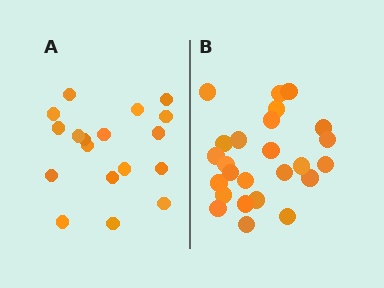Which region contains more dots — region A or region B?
Region B (the right region) has more dots.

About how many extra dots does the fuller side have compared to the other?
Region B has roughly 8 or so more dots than region A.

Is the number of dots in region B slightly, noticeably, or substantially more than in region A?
Region B has noticeably more, but not dramatically so. The ratio is roughly 1.4 to 1.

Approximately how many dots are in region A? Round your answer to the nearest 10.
About 20 dots. (The exact count is 18, which rounds to 20.)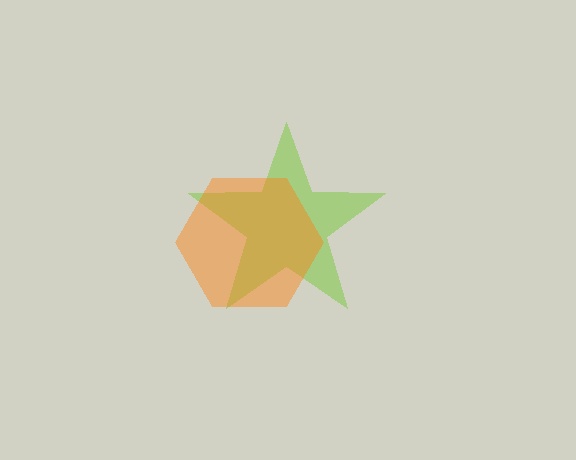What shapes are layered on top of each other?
The layered shapes are: a lime star, an orange hexagon.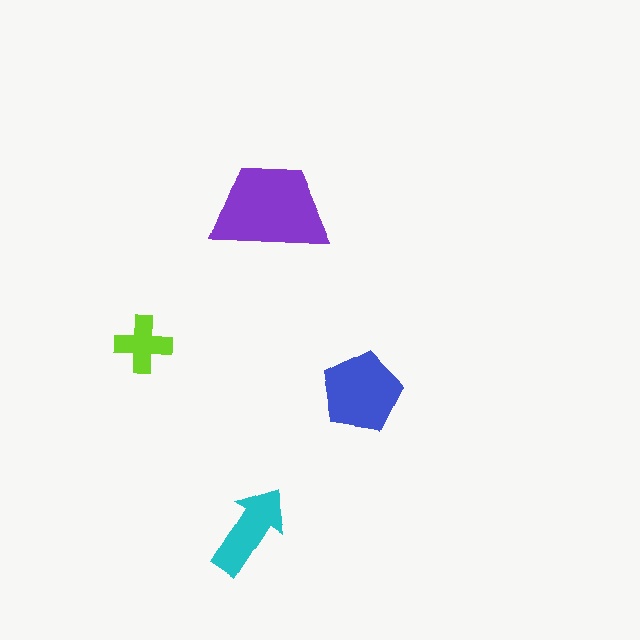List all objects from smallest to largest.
The lime cross, the cyan arrow, the blue pentagon, the purple trapezoid.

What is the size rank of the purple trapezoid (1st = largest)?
1st.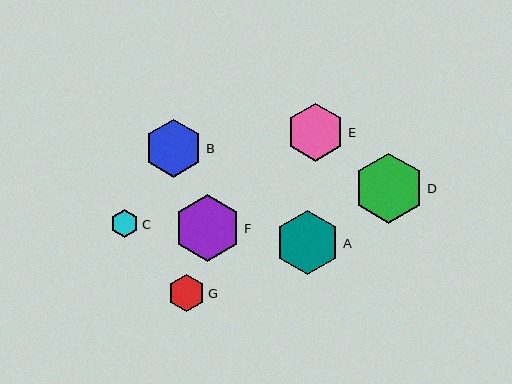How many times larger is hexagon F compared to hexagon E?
Hexagon F is approximately 1.2 times the size of hexagon E.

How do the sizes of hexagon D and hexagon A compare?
Hexagon D and hexagon A are approximately the same size.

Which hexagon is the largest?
Hexagon D is the largest with a size of approximately 70 pixels.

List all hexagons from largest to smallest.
From largest to smallest: D, F, A, B, E, G, C.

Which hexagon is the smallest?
Hexagon C is the smallest with a size of approximately 28 pixels.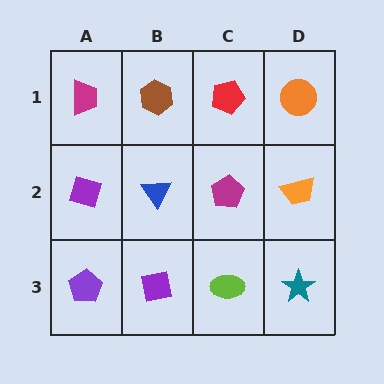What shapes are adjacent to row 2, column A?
A magenta trapezoid (row 1, column A), a purple pentagon (row 3, column A), a blue triangle (row 2, column B).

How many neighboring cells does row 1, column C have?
3.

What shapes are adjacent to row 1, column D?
An orange trapezoid (row 2, column D), a red pentagon (row 1, column C).